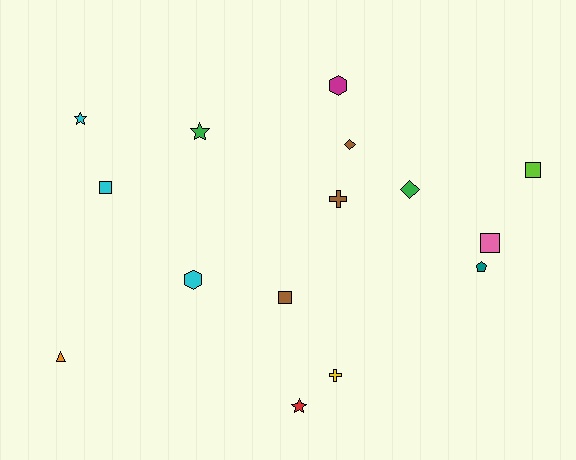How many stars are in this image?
There are 3 stars.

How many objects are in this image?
There are 15 objects.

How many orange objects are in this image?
There is 1 orange object.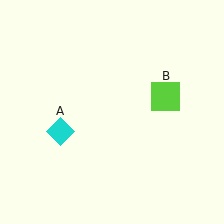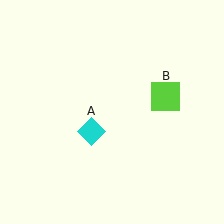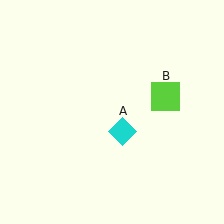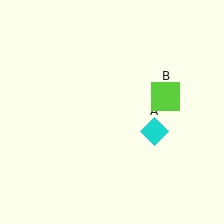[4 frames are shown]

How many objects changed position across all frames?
1 object changed position: cyan diamond (object A).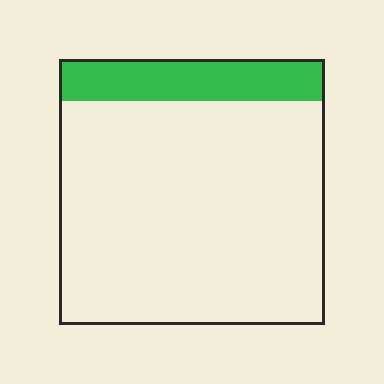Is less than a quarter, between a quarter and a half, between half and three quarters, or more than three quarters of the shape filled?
Less than a quarter.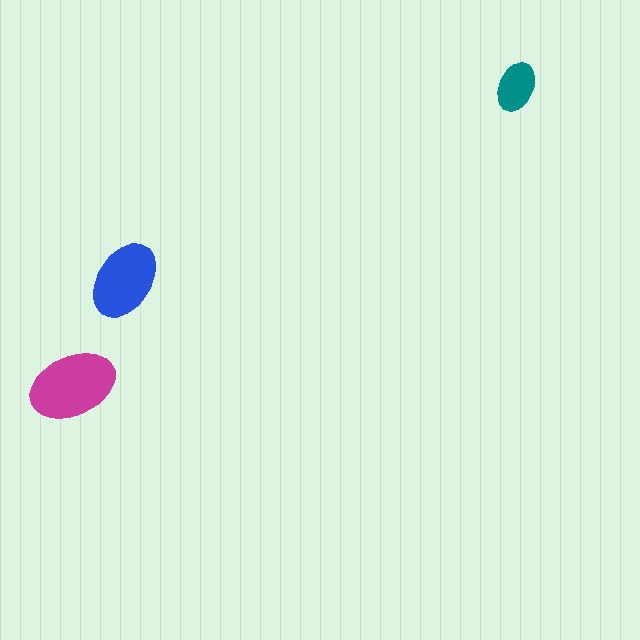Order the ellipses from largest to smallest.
the magenta one, the blue one, the teal one.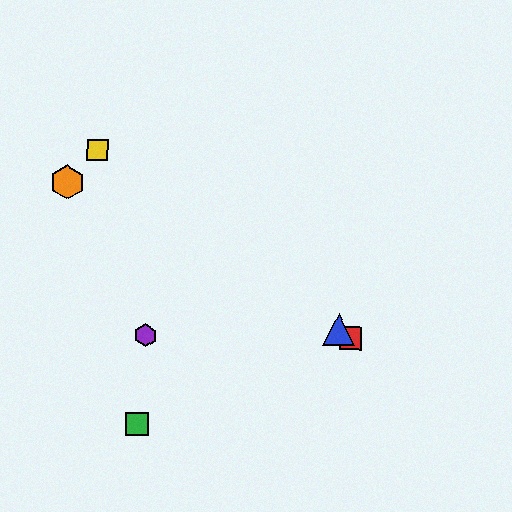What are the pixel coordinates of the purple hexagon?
The purple hexagon is at (145, 335).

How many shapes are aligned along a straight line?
3 shapes (the red square, the blue triangle, the yellow square) are aligned along a straight line.